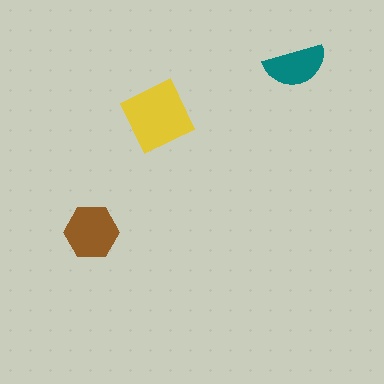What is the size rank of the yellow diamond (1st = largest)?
1st.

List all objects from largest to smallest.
The yellow diamond, the brown hexagon, the teal semicircle.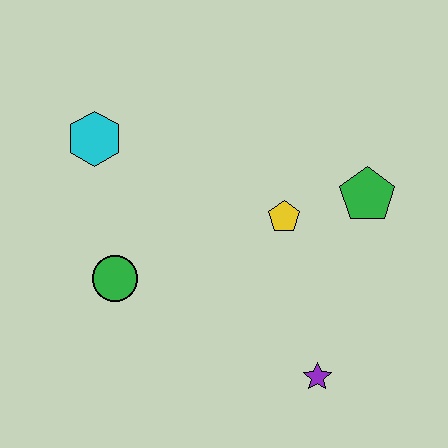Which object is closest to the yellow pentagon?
The green pentagon is closest to the yellow pentagon.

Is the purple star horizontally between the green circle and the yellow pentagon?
No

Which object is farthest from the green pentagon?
The cyan hexagon is farthest from the green pentagon.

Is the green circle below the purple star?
No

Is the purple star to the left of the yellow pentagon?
No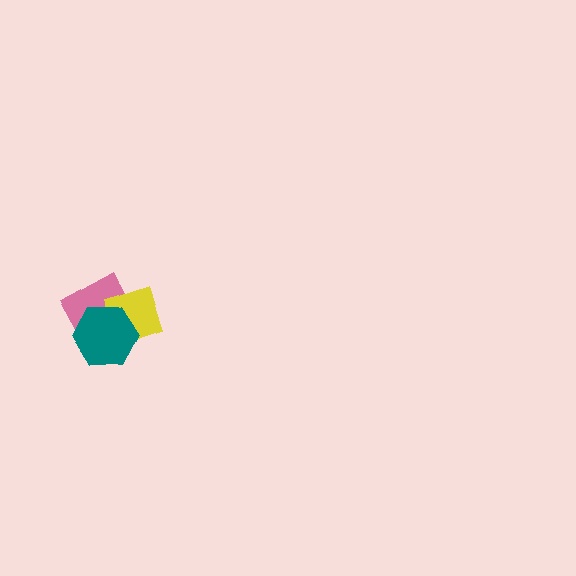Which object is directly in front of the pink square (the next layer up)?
The yellow diamond is directly in front of the pink square.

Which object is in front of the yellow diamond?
The teal hexagon is in front of the yellow diamond.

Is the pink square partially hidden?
Yes, it is partially covered by another shape.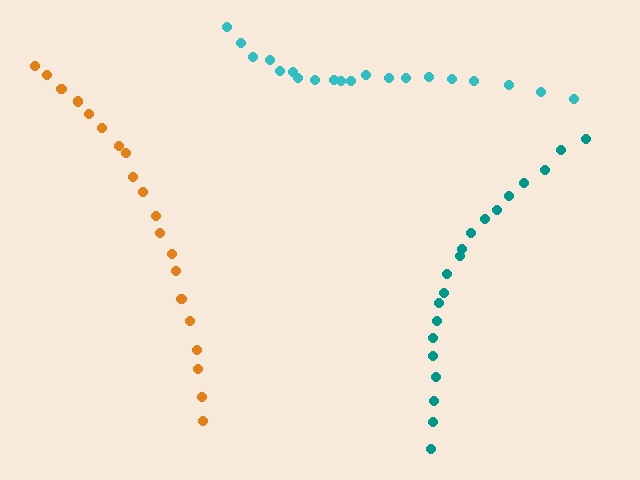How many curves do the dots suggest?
There are 3 distinct paths.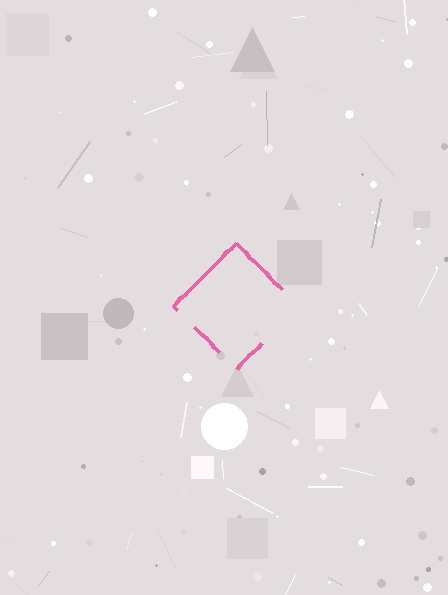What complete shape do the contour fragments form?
The contour fragments form a diamond.